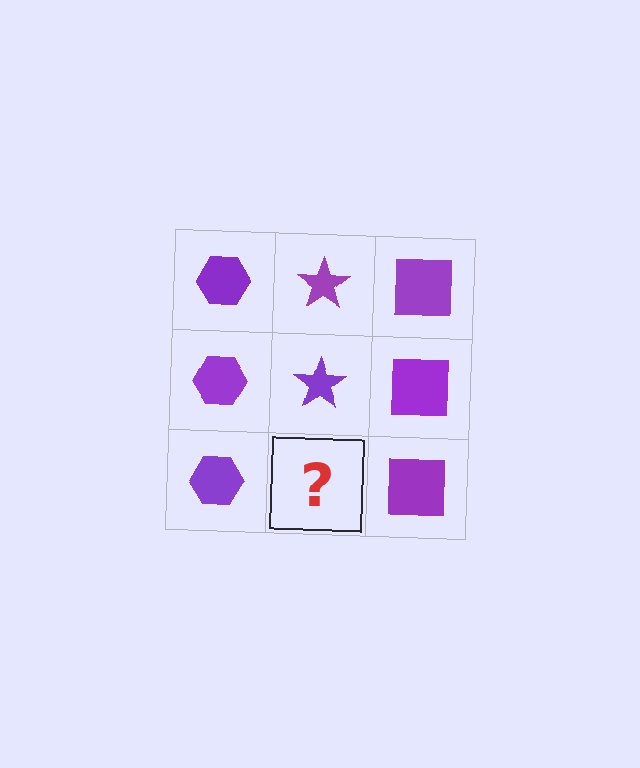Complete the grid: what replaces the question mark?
The question mark should be replaced with a purple star.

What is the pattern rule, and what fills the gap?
The rule is that each column has a consistent shape. The gap should be filled with a purple star.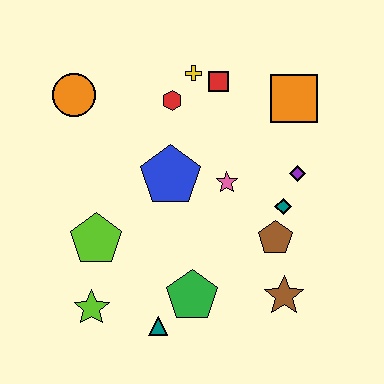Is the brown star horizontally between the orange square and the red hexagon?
Yes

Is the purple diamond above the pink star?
Yes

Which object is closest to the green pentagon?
The teal triangle is closest to the green pentagon.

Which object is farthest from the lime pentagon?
The orange square is farthest from the lime pentagon.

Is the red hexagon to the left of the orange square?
Yes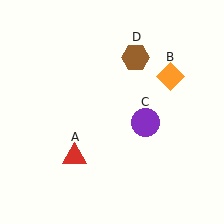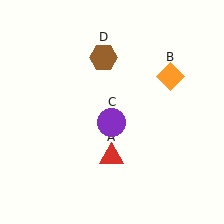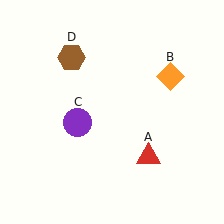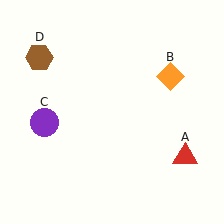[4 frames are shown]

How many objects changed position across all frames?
3 objects changed position: red triangle (object A), purple circle (object C), brown hexagon (object D).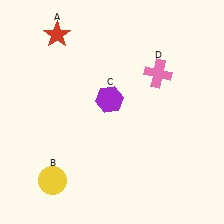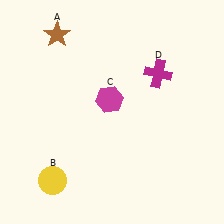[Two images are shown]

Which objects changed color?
A changed from red to brown. C changed from purple to magenta. D changed from pink to magenta.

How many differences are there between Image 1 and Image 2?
There are 3 differences between the two images.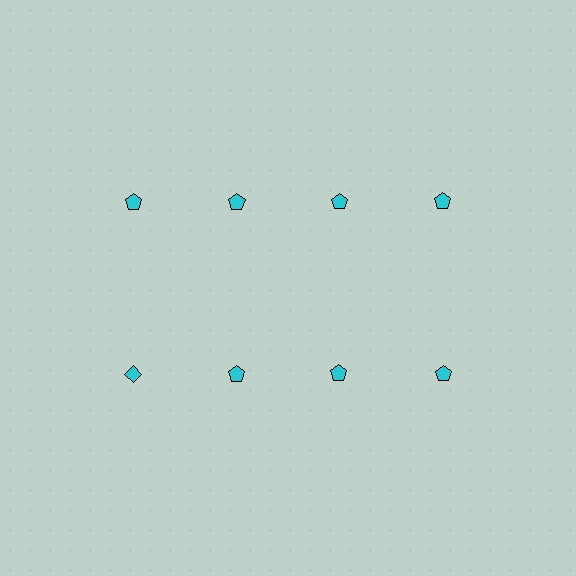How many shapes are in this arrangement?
There are 8 shapes arranged in a grid pattern.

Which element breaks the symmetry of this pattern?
The cyan diamond in the second row, leftmost column breaks the symmetry. All other shapes are cyan pentagons.